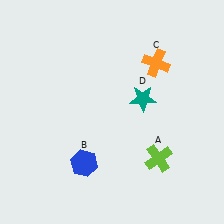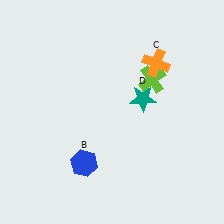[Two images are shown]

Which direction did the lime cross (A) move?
The lime cross (A) moved up.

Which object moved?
The lime cross (A) moved up.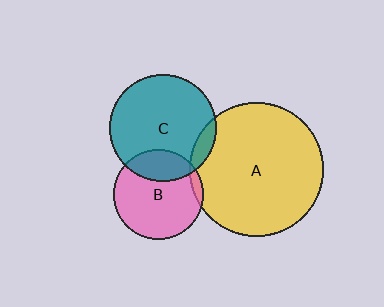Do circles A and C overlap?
Yes.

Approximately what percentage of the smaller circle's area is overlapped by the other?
Approximately 10%.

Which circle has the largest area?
Circle A (yellow).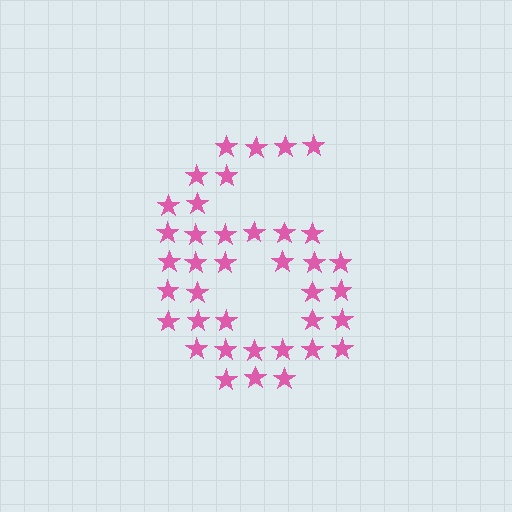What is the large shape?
The large shape is the digit 6.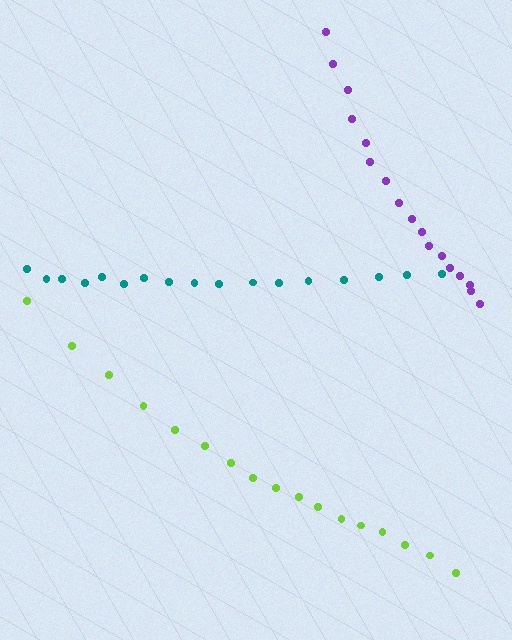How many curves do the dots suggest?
There are 3 distinct paths.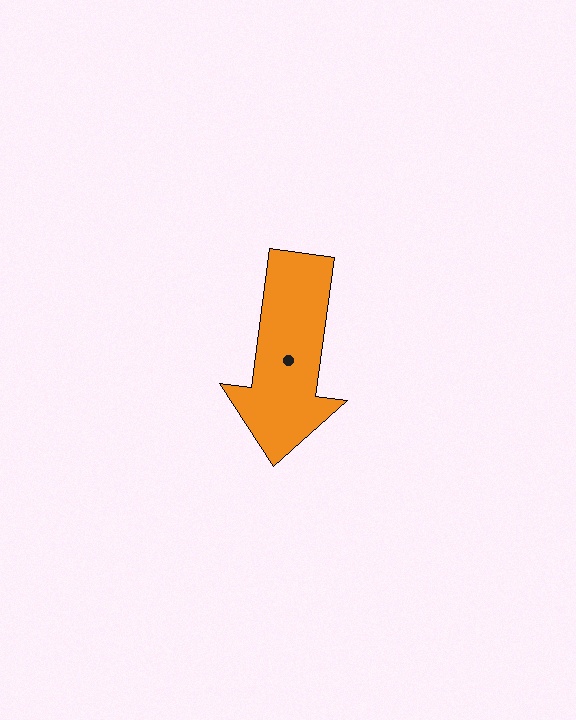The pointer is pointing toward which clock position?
Roughly 6 o'clock.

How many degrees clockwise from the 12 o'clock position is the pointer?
Approximately 187 degrees.